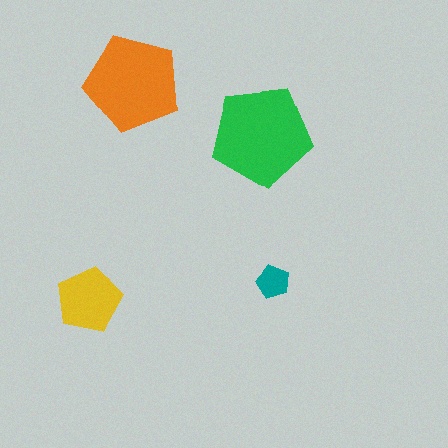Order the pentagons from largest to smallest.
the green one, the orange one, the yellow one, the teal one.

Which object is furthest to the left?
The yellow pentagon is leftmost.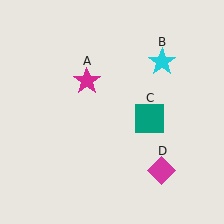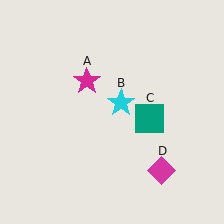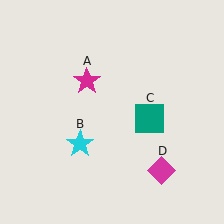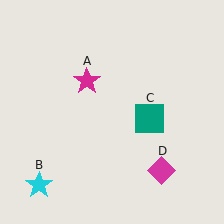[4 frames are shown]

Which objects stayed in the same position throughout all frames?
Magenta star (object A) and teal square (object C) and magenta diamond (object D) remained stationary.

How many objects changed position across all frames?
1 object changed position: cyan star (object B).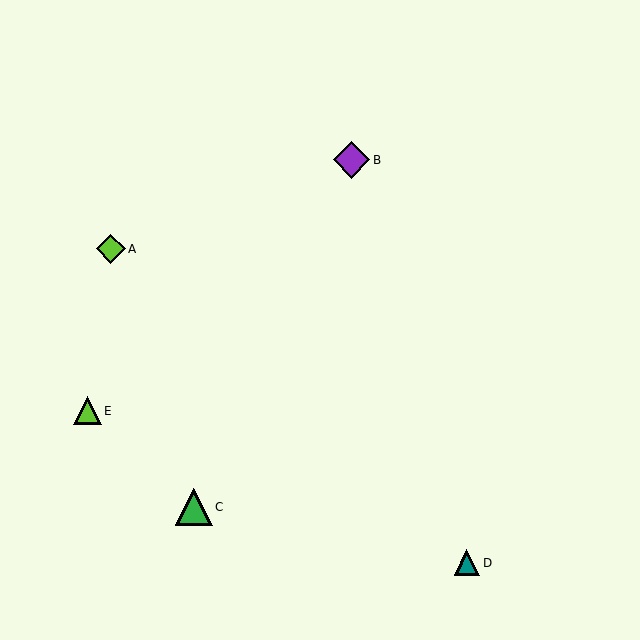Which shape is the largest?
The green triangle (labeled C) is the largest.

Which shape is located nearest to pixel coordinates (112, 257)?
The lime diamond (labeled A) at (111, 249) is nearest to that location.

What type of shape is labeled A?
Shape A is a lime diamond.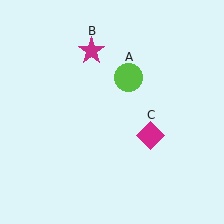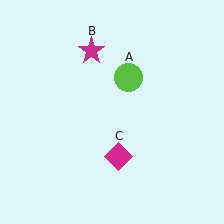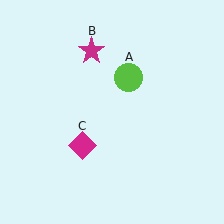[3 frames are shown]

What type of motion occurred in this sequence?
The magenta diamond (object C) rotated clockwise around the center of the scene.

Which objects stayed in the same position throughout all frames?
Lime circle (object A) and magenta star (object B) remained stationary.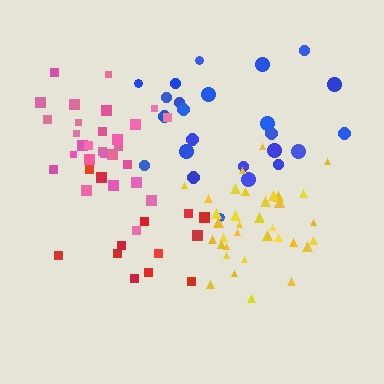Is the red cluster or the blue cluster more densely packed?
Red.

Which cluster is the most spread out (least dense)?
Blue.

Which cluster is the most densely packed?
Yellow.